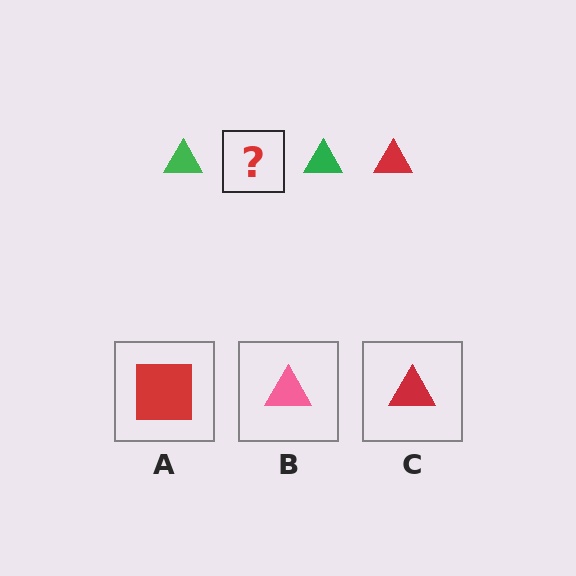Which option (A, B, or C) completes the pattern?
C.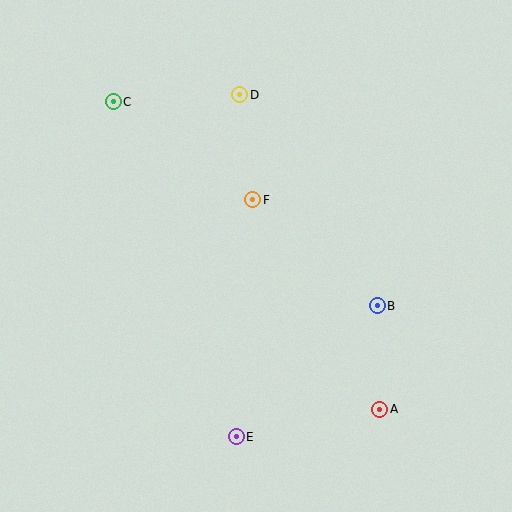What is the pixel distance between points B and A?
The distance between B and A is 104 pixels.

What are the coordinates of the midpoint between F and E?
The midpoint between F and E is at (245, 318).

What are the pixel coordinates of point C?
Point C is at (113, 102).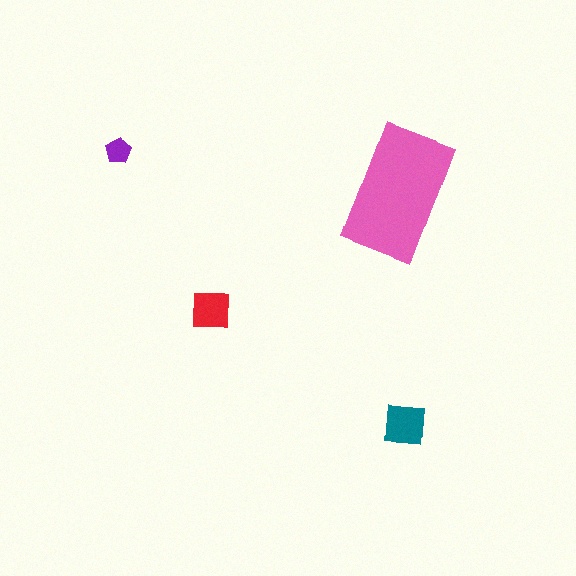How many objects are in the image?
There are 4 objects in the image.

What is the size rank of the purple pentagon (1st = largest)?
4th.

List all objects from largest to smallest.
The pink rectangle, the teal square, the red square, the purple pentagon.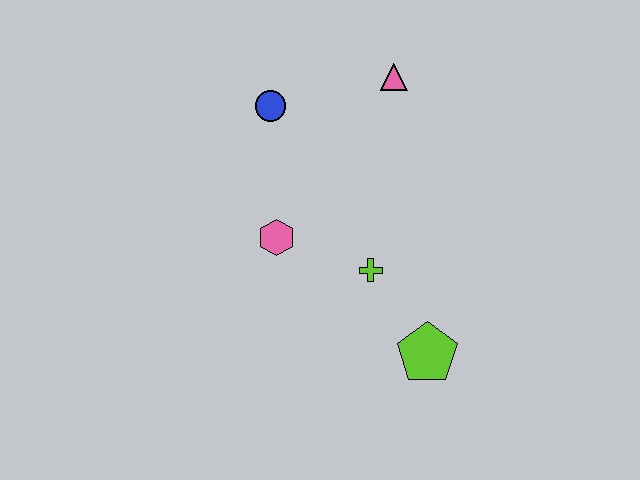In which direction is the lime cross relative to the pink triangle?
The lime cross is below the pink triangle.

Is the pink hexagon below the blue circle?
Yes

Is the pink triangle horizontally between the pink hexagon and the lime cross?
No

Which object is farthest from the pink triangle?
The lime pentagon is farthest from the pink triangle.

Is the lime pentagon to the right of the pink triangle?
Yes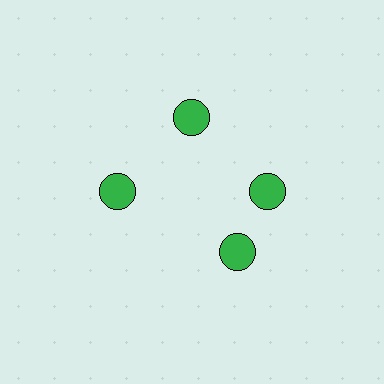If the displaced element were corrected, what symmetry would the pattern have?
It would have 4-fold rotational symmetry — the pattern would map onto itself every 90 degrees.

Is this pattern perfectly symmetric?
No. The 4 green circles are arranged in a ring, but one element near the 6 o'clock position is rotated out of alignment along the ring, breaking the 4-fold rotational symmetry.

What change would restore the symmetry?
The symmetry would be restored by rotating it back into even spacing with its neighbors so that all 4 circles sit at equal angles and equal distance from the center.